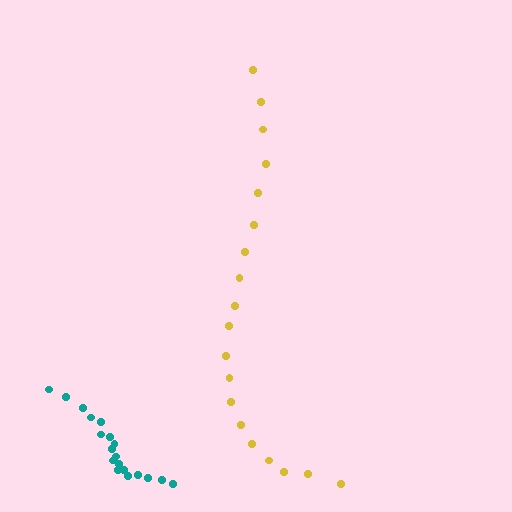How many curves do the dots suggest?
There are 2 distinct paths.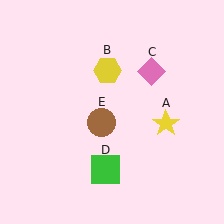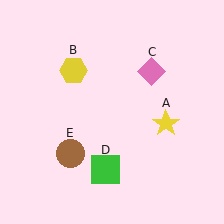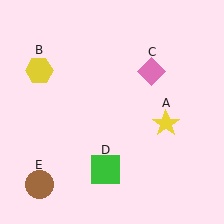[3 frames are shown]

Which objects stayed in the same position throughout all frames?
Yellow star (object A) and pink diamond (object C) and green square (object D) remained stationary.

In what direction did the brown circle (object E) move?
The brown circle (object E) moved down and to the left.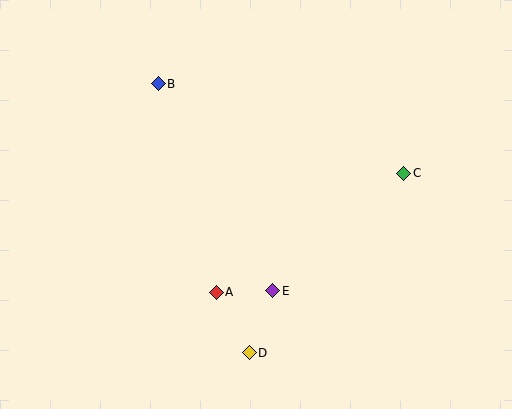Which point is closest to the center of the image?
Point E at (273, 291) is closest to the center.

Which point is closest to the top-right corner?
Point C is closest to the top-right corner.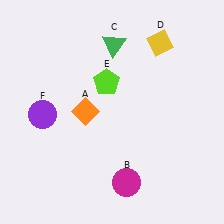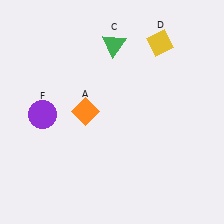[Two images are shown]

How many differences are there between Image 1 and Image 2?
There are 2 differences between the two images.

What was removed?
The lime pentagon (E), the magenta circle (B) were removed in Image 2.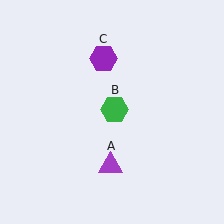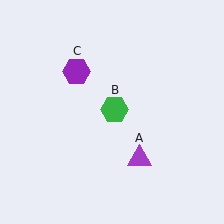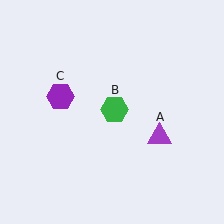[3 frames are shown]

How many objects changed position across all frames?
2 objects changed position: purple triangle (object A), purple hexagon (object C).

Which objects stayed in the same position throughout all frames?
Green hexagon (object B) remained stationary.